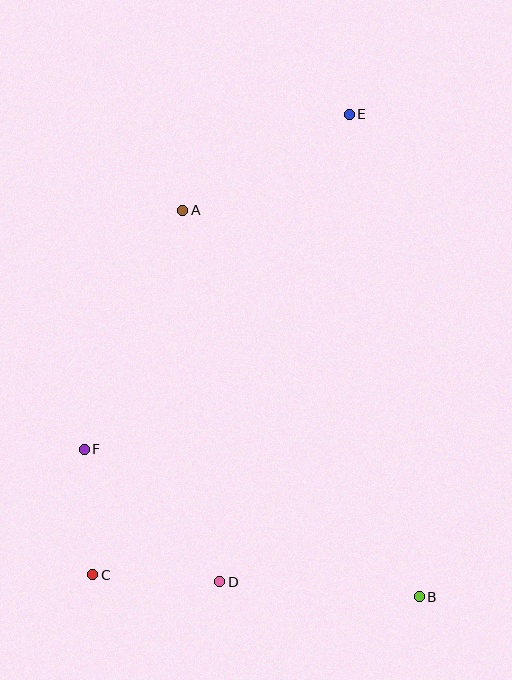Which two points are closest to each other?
Points C and F are closest to each other.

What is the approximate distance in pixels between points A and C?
The distance between A and C is approximately 375 pixels.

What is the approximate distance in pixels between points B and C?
The distance between B and C is approximately 327 pixels.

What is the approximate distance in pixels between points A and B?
The distance between A and B is approximately 453 pixels.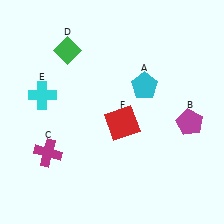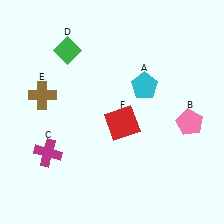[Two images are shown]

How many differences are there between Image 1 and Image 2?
There are 2 differences between the two images.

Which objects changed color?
B changed from magenta to pink. E changed from cyan to brown.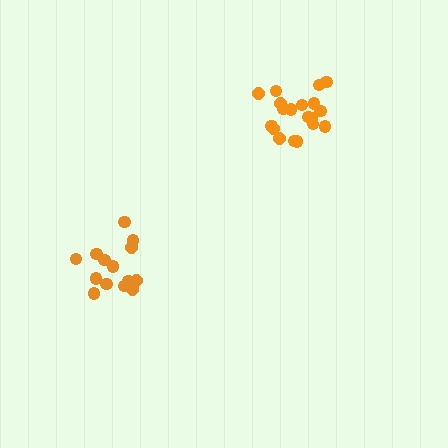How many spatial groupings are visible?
There are 2 spatial groupings.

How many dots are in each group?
Group 1: 16 dots, Group 2: 19 dots (35 total).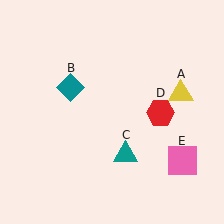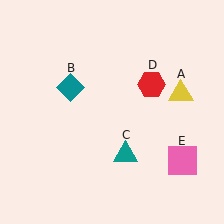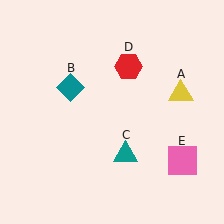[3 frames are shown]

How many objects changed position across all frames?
1 object changed position: red hexagon (object D).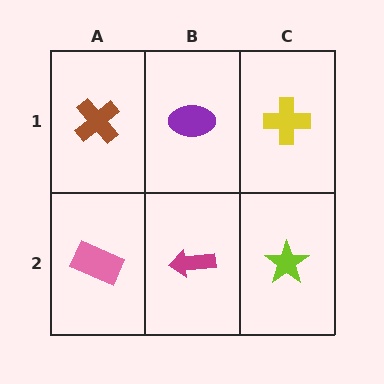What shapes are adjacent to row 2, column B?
A purple ellipse (row 1, column B), a pink rectangle (row 2, column A), a lime star (row 2, column C).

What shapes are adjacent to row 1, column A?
A pink rectangle (row 2, column A), a purple ellipse (row 1, column B).